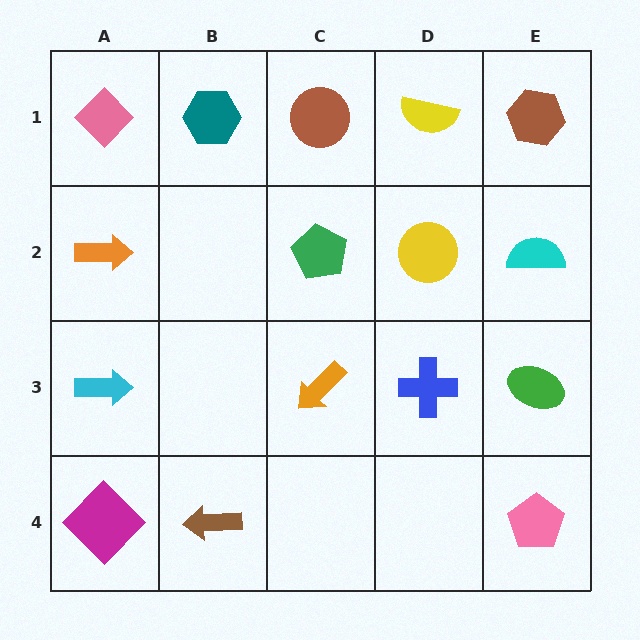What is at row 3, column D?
A blue cross.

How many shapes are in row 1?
5 shapes.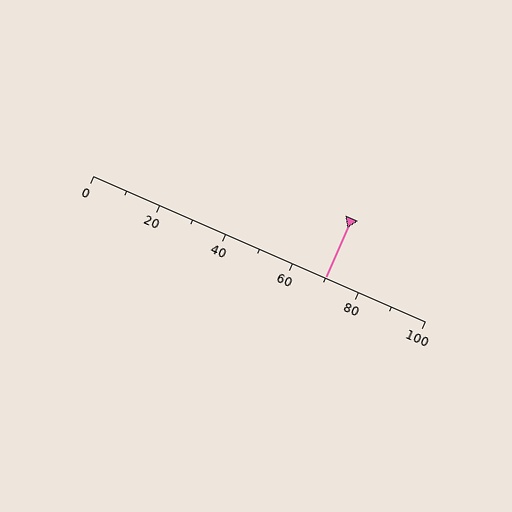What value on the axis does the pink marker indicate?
The marker indicates approximately 70.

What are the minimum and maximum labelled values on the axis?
The axis runs from 0 to 100.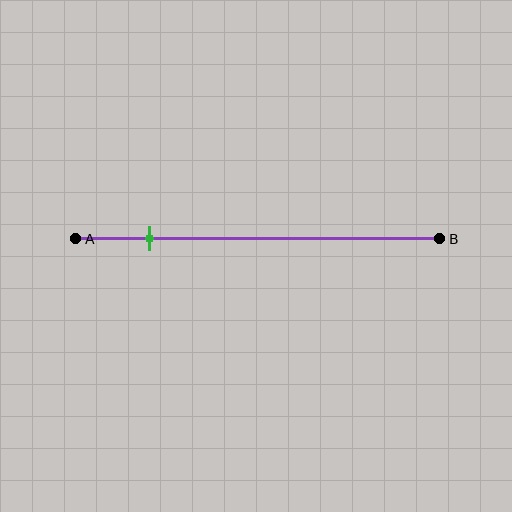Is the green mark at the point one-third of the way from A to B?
No, the mark is at about 20% from A, not at the 33% one-third point.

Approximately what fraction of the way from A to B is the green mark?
The green mark is approximately 20% of the way from A to B.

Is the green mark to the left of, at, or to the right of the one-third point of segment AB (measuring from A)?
The green mark is to the left of the one-third point of segment AB.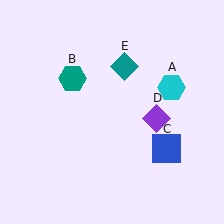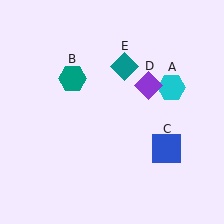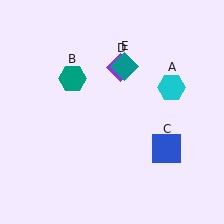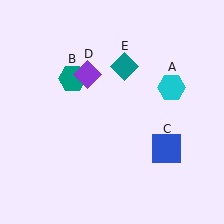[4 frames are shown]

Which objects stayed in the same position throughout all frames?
Cyan hexagon (object A) and teal hexagon (object B) and blue square (object C) and teal diamond (object E) remained stationary.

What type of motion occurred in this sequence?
The purple diamond (object D) rotated counterclockwise around the center of the scene.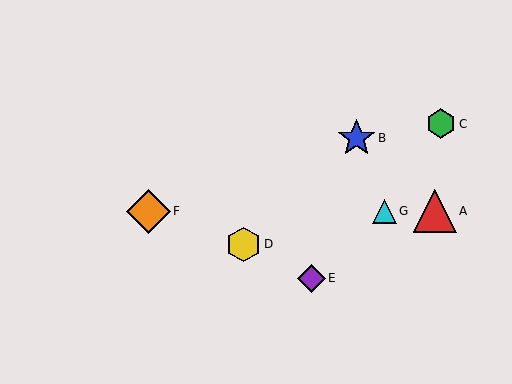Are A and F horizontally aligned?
Yes, both are at y≈211.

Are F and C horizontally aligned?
No, F is at y≈211 and C is at y≈124.